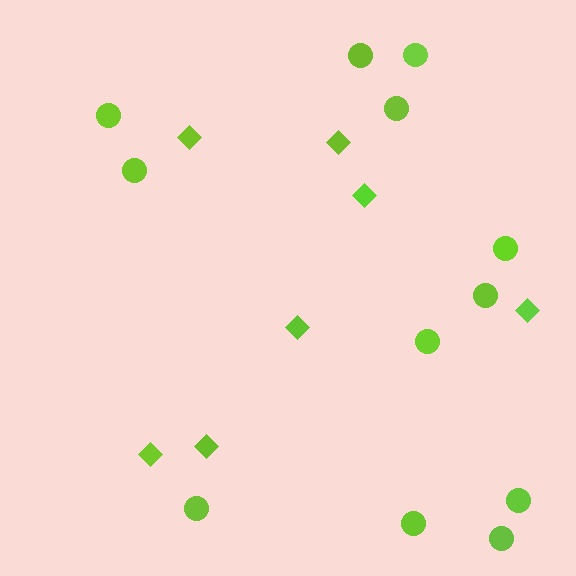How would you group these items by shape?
There are 2 groups: one group of circles (12) and one group of diamonds (7).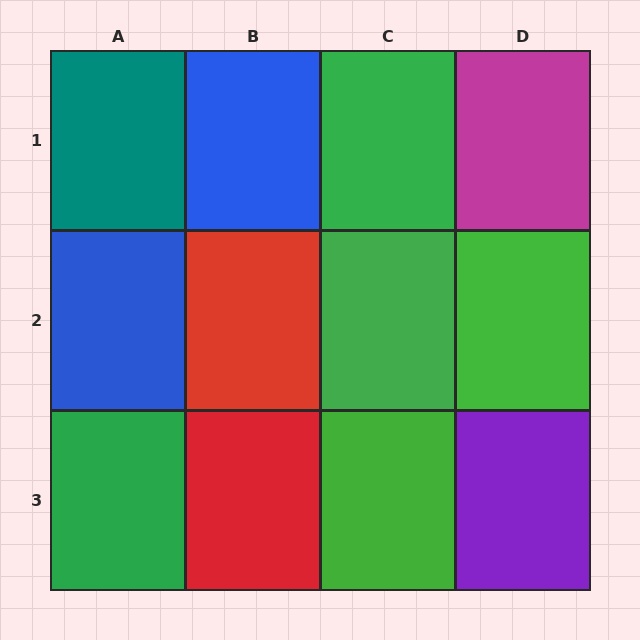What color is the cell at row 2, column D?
Green.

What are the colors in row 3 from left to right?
Green, red, green, purple.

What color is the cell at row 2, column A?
Blue.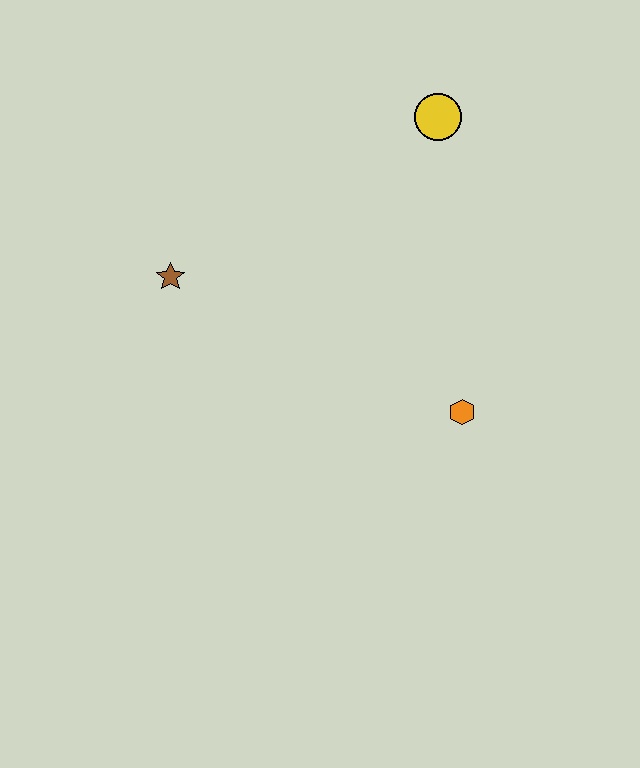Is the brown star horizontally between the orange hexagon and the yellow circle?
No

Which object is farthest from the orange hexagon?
The brown star is farthest from the orange hexagon.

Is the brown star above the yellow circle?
No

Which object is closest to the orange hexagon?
The yellow circle is closest to the orange hexagon.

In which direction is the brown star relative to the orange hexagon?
The brown star is to the left of the orange hexagon.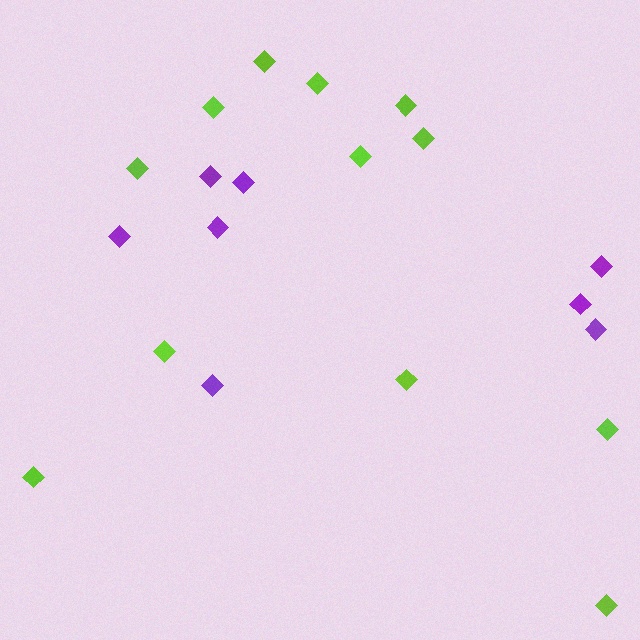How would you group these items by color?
There are 2 groups: one group of lime diamonds (12) and one group of purple diamonds (8).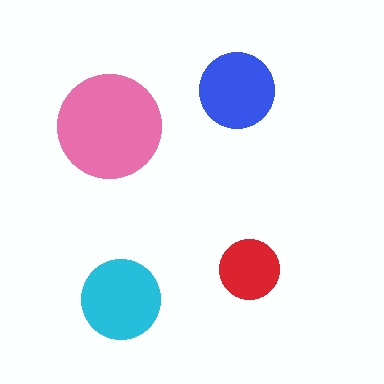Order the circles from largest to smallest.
the pink one, the cyan one, the blue one, the red one.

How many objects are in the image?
There are 4 objects in the image.